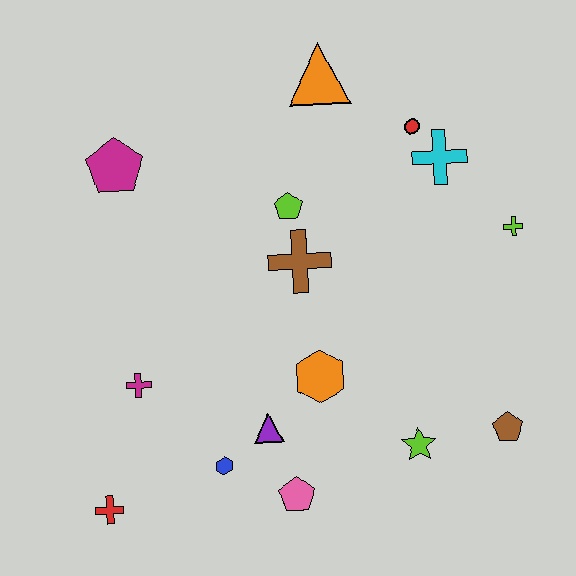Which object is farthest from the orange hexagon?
The orange triangle is farthest from the orange hexagon.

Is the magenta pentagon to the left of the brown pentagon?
Yes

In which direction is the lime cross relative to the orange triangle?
The lime cross is to the right of the orange triangle.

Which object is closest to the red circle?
The cyan cross is closest to the red circle.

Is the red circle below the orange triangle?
Yes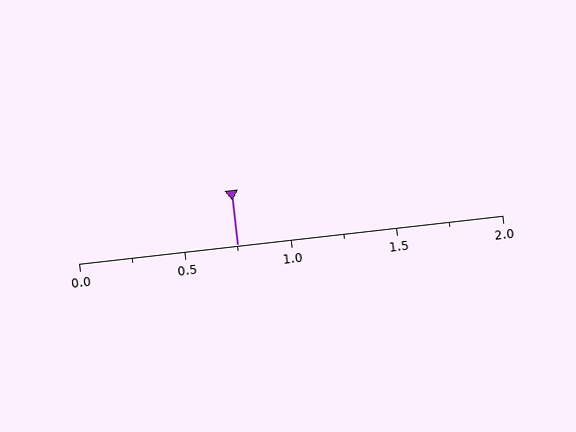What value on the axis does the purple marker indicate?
The marker indicates approximately 0.75.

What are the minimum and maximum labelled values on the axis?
The axis runs from 0.0 to 2.0.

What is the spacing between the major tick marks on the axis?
The major ticks are spaced 0.5 apart.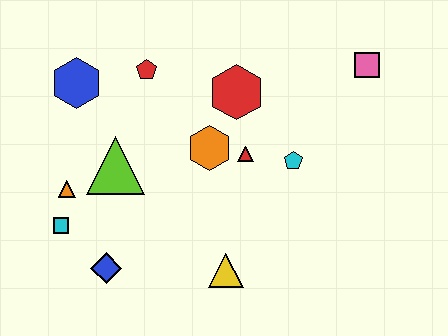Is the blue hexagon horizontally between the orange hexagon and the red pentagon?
No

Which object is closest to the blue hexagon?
The red pentagon is closest to the blue hexagon.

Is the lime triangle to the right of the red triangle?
No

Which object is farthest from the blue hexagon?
The pink square is farthest from the blue hexagon.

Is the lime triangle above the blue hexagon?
No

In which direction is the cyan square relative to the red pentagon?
The cyan square is below the red pentagon.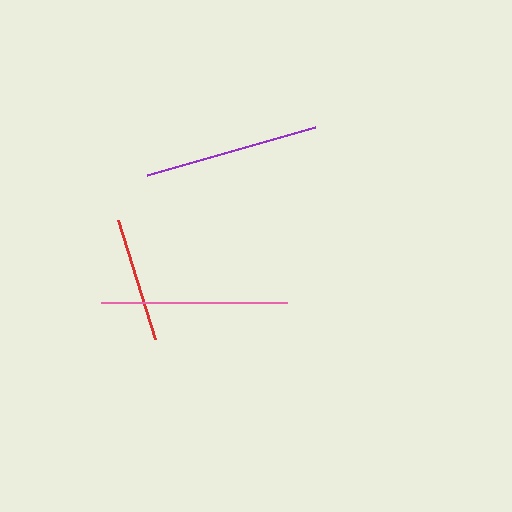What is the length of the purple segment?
The purple segment is approximately 175 pixels long.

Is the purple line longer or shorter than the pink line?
The pink line is longer than the purple line.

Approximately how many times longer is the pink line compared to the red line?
The pink line is approximately 1.5 times the length of the red line.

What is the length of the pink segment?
The pink segment is approximately 186 pixels long.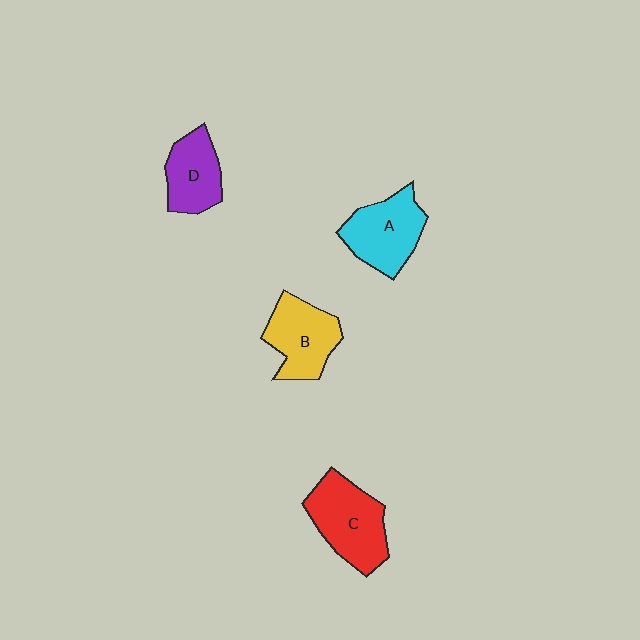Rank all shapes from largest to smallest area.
From largest to smallest: C (red), A (cyan), B (yellow), D (purple).